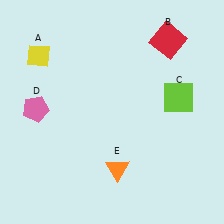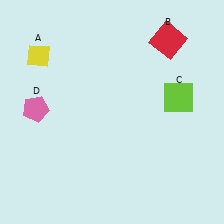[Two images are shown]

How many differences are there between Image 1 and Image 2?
There is 1 difference between the two images.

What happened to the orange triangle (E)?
The orange triangle (E) was removed in Image 2. It was in the bottom-right area of Image 1.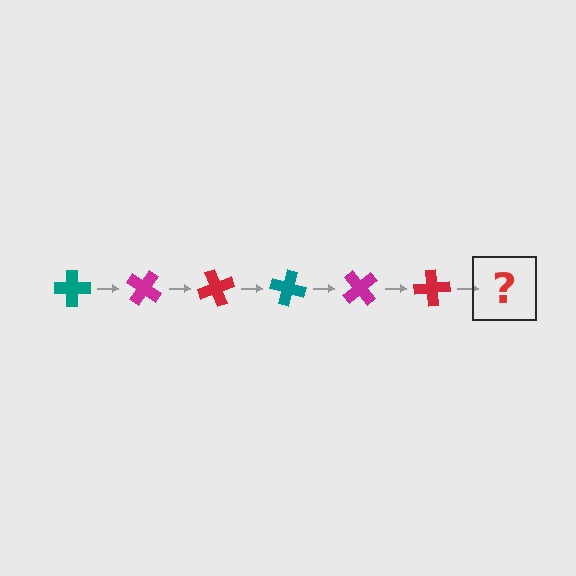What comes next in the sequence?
The next element should be a teal cross, rotated 210 degrees from the start.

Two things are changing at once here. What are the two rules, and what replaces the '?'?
The two rules are that it rotates 35 degrees each step and the color cycles through teal, magenta, and red. The '?' should be a teal cross, rotated 210 degrees from the start.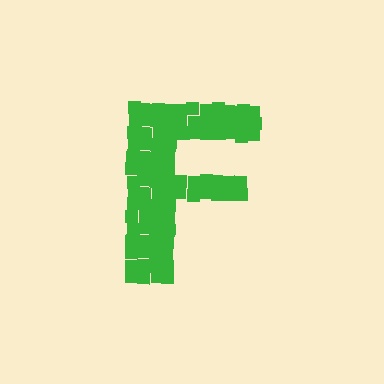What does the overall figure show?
The overall figure shows the letter F.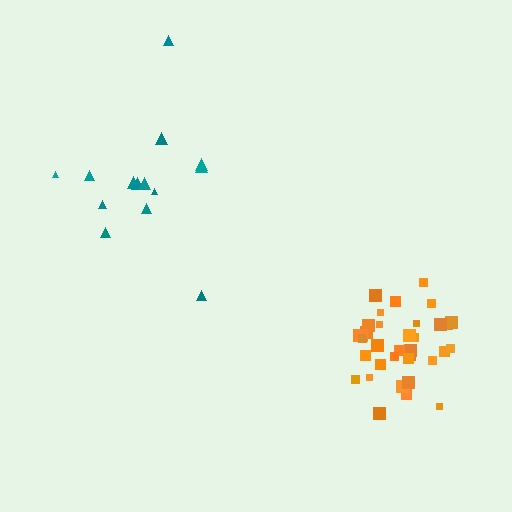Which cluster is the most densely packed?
Orange.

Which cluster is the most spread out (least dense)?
Teal.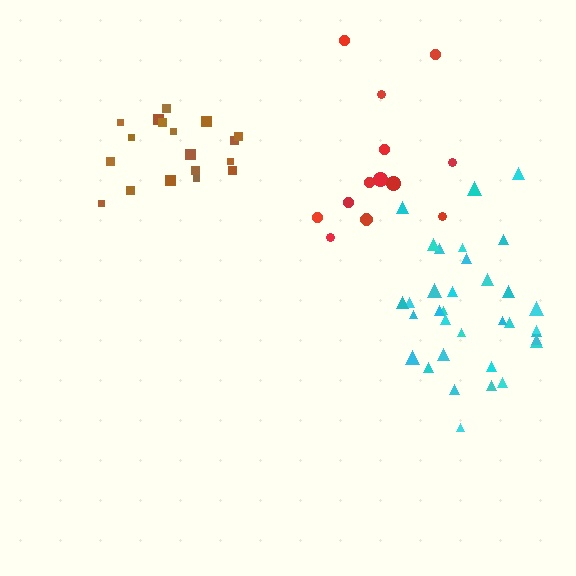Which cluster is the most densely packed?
Cyan.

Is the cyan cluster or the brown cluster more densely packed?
Cyan.